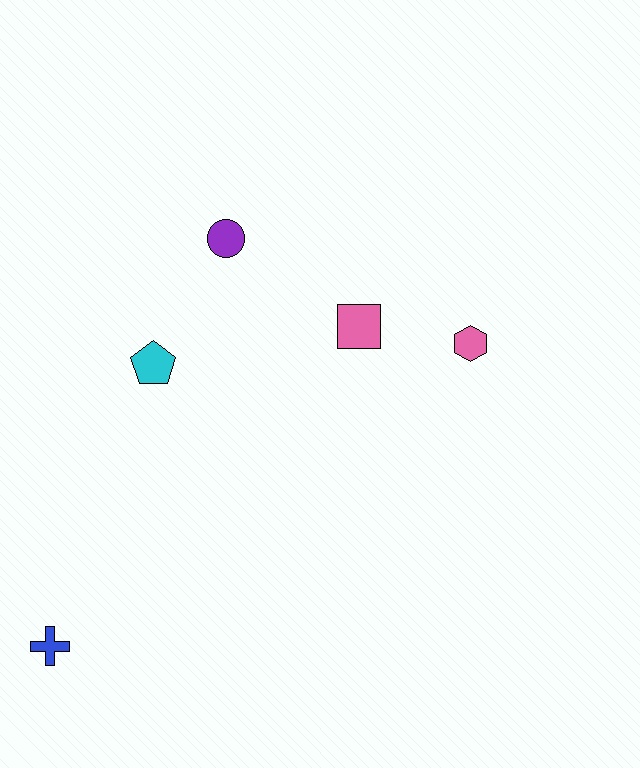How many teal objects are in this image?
There are no teal objects.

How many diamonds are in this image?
There are no diamonds.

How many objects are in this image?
There are 5 objects.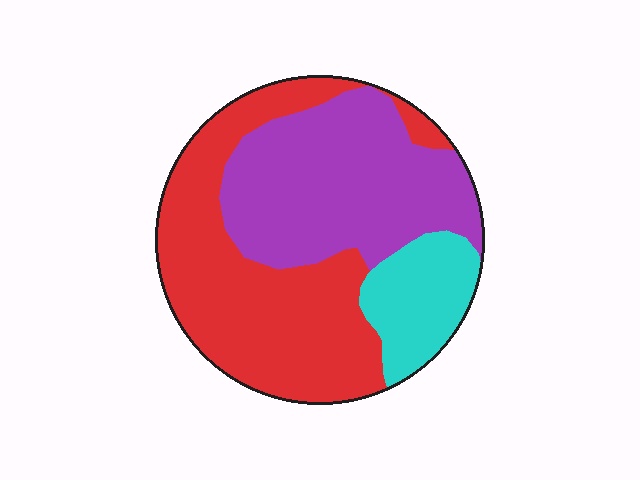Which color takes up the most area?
Red, at roughly 45%.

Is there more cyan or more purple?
Purple.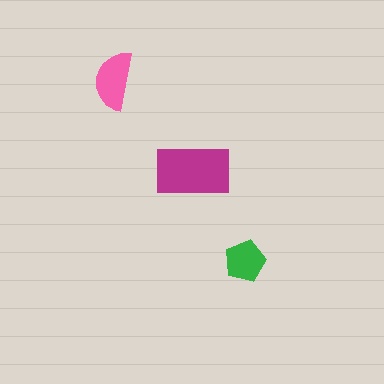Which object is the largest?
The magenta rectangle.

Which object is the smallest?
The green pentagon.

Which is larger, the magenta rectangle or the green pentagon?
The magenta rectangle.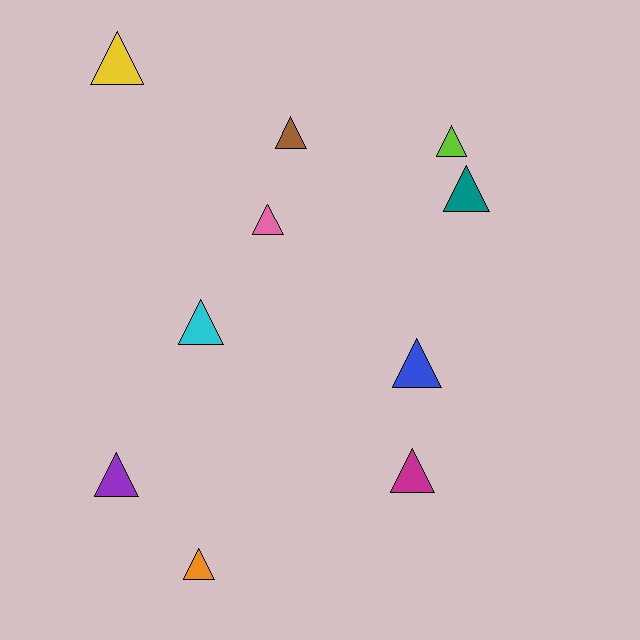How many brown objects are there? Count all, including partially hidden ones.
There is 1 brown object.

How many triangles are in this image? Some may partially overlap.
There are 10 triangles.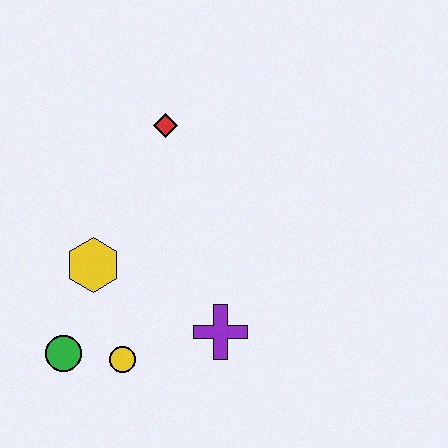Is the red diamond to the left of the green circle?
No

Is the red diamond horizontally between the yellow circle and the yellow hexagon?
No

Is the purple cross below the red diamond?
Yes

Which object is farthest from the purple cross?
The red diamond is farthest from the purple cross.